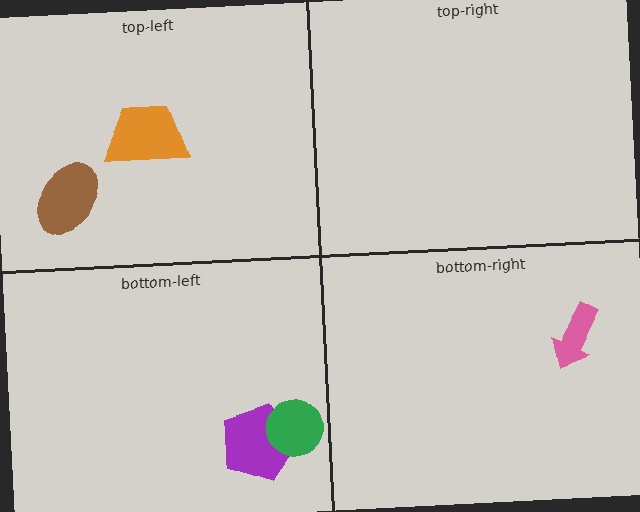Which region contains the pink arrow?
The bottom-right region.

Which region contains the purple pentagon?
The bottom-left region.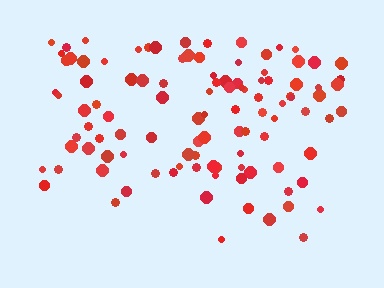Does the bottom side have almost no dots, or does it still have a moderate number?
Still a moderate number, just noticeably fewer than the top.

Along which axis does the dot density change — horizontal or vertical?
Vertical.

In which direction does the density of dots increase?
From bottom to top, with the top side densest.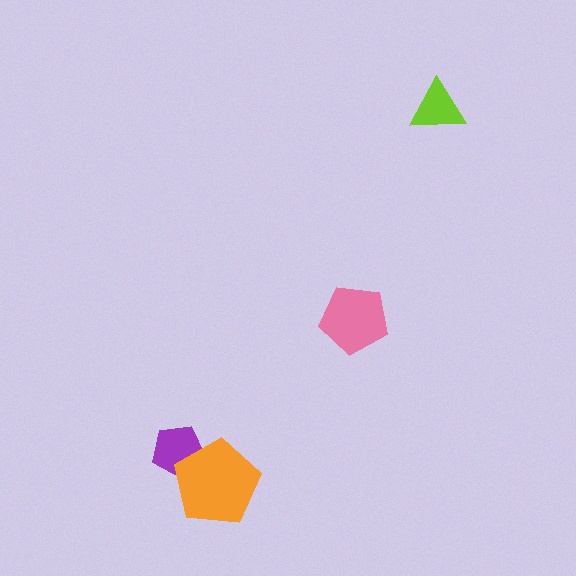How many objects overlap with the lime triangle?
0 objects overlap with the lime triangle.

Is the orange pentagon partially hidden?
No, no other shape covers it.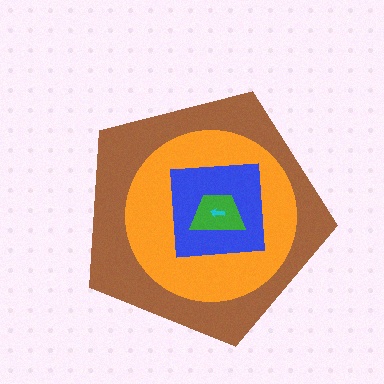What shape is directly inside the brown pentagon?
The orange circle.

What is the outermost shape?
The brown pentagon.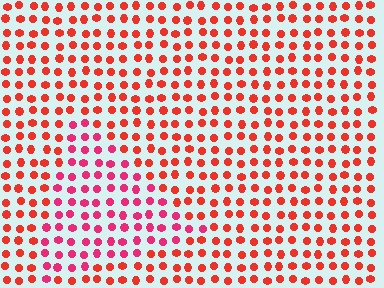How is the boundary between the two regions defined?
The boundary is defined purely by a slight shift in hue (about 28 degrees). Spacing, size, and orientation are identical on both sides.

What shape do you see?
I see a triangle.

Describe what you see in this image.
The image is filled with small red elements in a uniform arrangement. A triangle-shaped region is visible where the elements are tinted to a slightly different hue, forming a subtle color boundary.